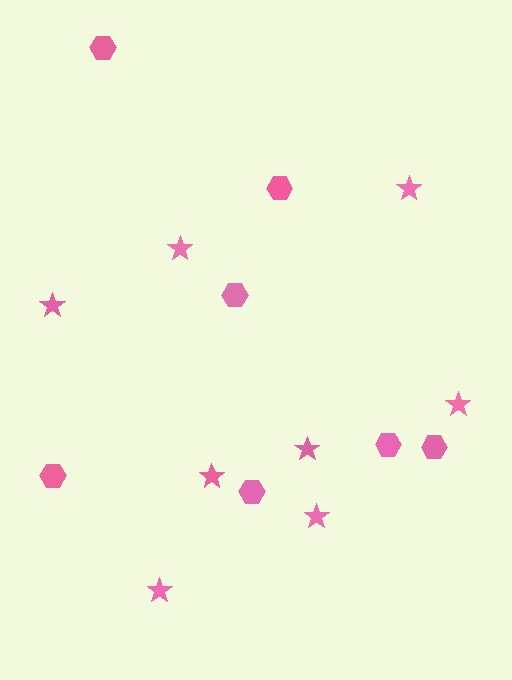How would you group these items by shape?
There are 2 groups: one group of stars (8) and one group of hexagons (7).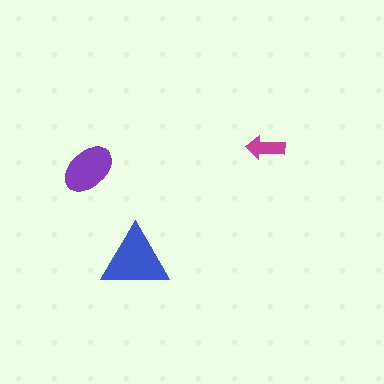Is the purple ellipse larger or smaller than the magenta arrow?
Larger.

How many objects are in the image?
There are 3 objects in the image.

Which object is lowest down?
The blue triangle is bottommost.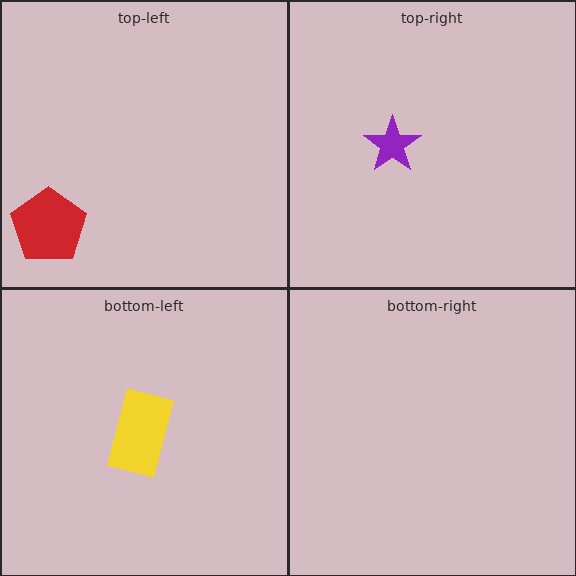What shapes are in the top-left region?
The red pentagon.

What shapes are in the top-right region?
The purple star.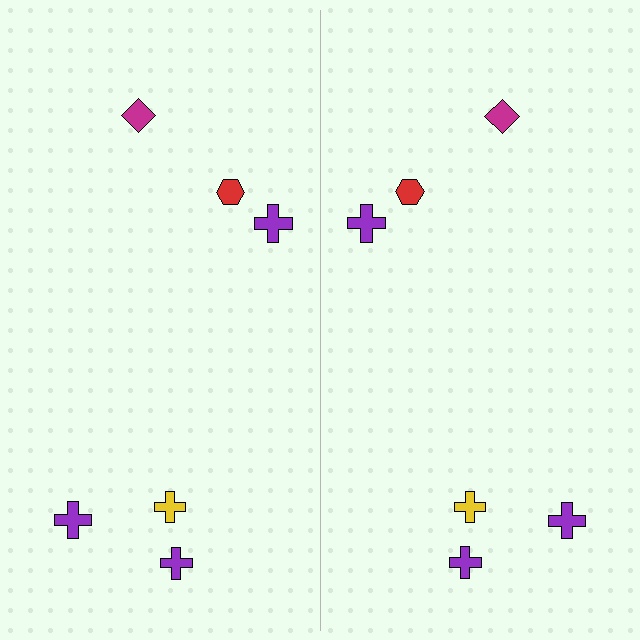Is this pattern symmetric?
Yes, this pattern has bilateral (reflection) symmetry.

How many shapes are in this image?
There are 12 shapes in this image.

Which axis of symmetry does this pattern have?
The pattern has a vertical axis of symmetry running through the center of the image.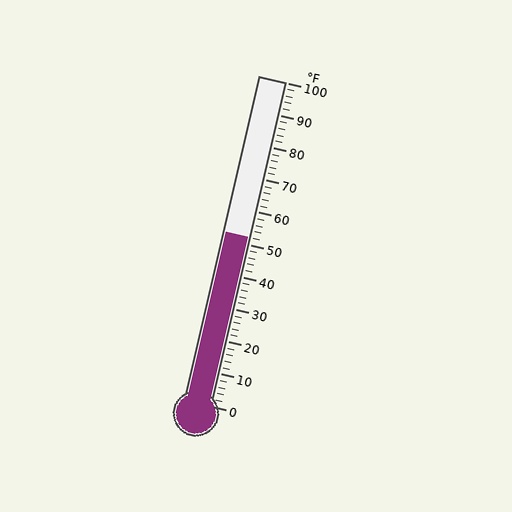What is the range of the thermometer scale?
The thermometer scale ranges from 0°F to 100°F.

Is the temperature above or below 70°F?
The temperature is below 70°F.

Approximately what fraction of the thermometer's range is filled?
The thermometer is filled to approximately 50% of its range.